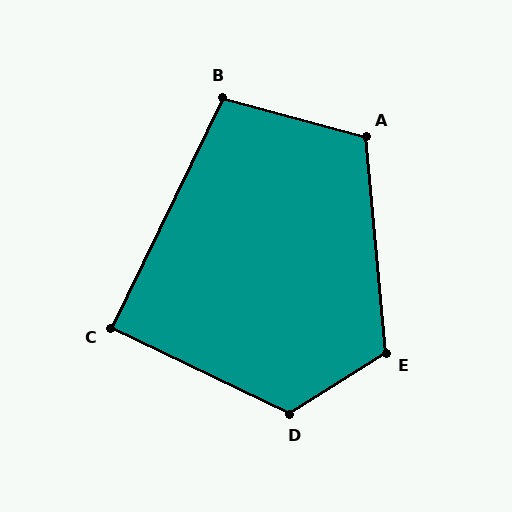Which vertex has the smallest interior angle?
C, at approximately 90 degrees.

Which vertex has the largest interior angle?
D, at approximately 122 degrees.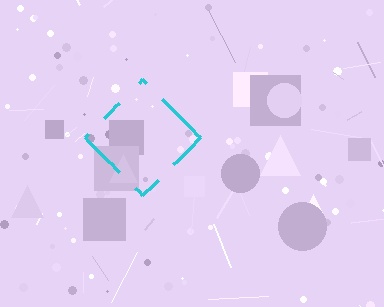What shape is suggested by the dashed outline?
The dashed outline suggests a diamond.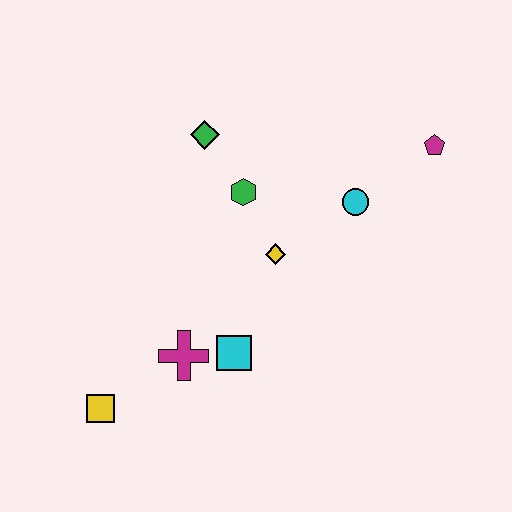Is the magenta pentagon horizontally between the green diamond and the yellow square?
No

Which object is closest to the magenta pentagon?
The cyan circle is closest to the magenta pentagon.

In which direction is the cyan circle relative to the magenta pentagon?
The cyan circle is to the left of the magenta pentagon.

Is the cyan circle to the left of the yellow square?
No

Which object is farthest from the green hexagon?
The yellow square is farthest from the green hexagon.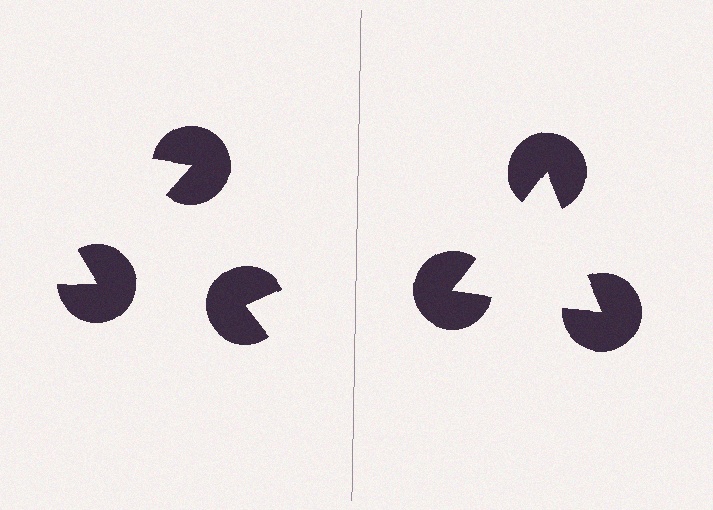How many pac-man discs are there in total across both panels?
6 — 3 on each side.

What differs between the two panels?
The pac-man discs are positioned identically on both sides; only the wedge orientations differ. On the right they align to a triangle; on the left they are misaligned.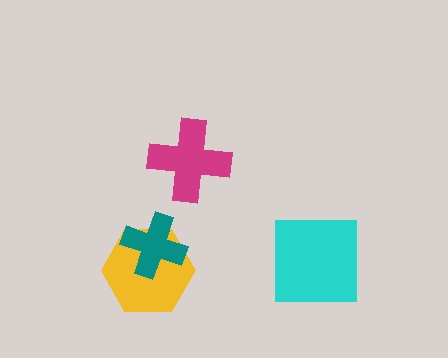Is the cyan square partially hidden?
No, no other shape covers it.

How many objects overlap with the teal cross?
1 object overlaps with the teal cross.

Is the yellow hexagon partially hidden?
Yes, it is partially covered by another shape.